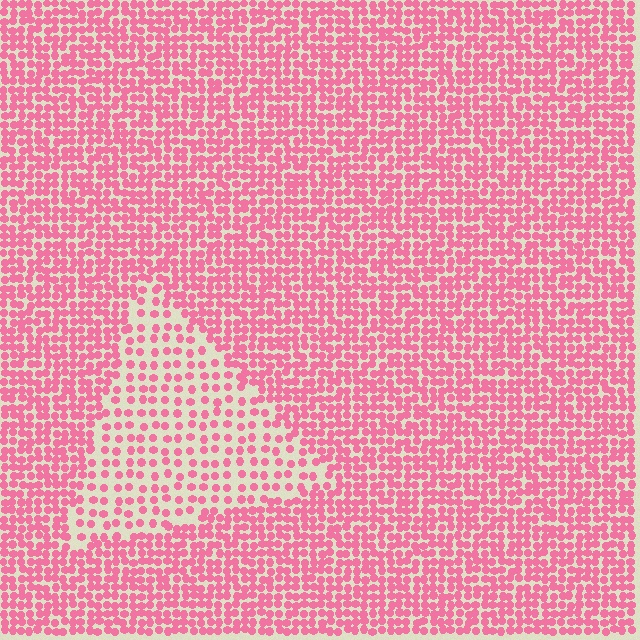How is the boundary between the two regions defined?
The boundary is defined by a change in element density (approximately 2.1x ratio). All elements are the same color, size, and shape.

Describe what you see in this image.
The image contains small pink elements arranged at two different densities. A triangle-shaped region is visible where the elements are less densely packed than the surrounding area.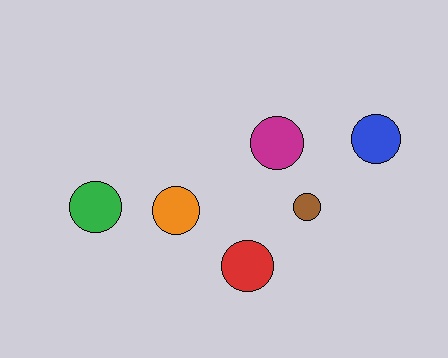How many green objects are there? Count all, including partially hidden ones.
There is 1 green object.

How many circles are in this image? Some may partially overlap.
There are 6 circles.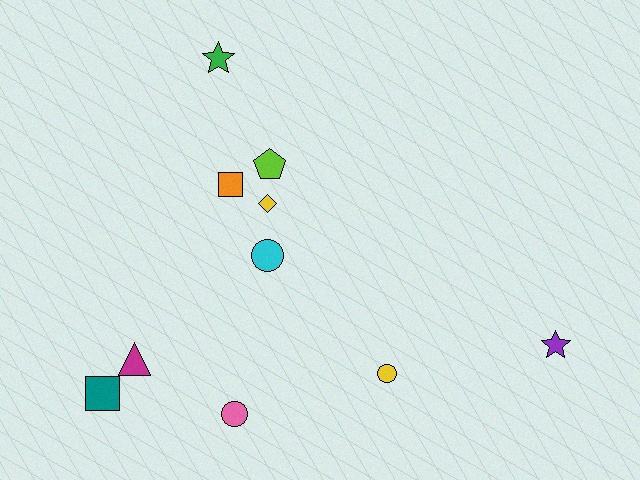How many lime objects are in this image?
There is 1 lime object.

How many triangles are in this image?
There is 1 triangle.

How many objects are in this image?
There are 10 objects.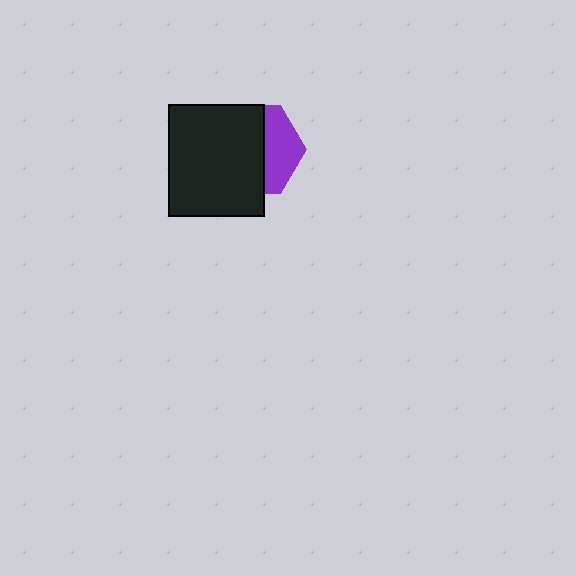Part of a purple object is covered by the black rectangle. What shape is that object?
It is a hexagon.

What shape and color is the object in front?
The object in front is a black rectangle.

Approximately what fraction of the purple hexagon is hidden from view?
Roughly 63% of the purple hexagon is hidden behind the black rectangle.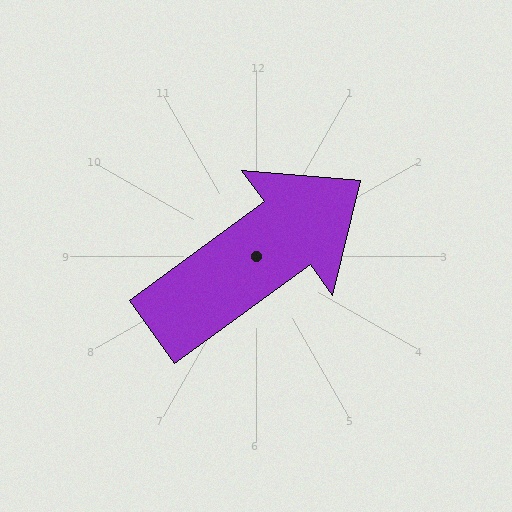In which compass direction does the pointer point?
Northeast.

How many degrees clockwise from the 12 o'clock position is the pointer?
Approximately 54 degrees.